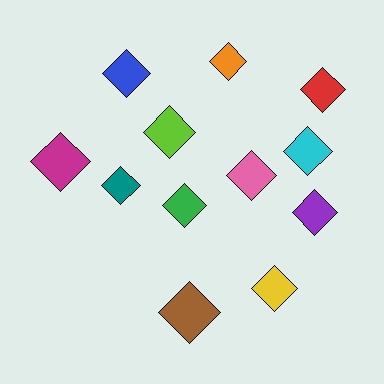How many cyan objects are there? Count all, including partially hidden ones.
There is 1 cyan object.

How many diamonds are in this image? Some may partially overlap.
There are 12 diamonds.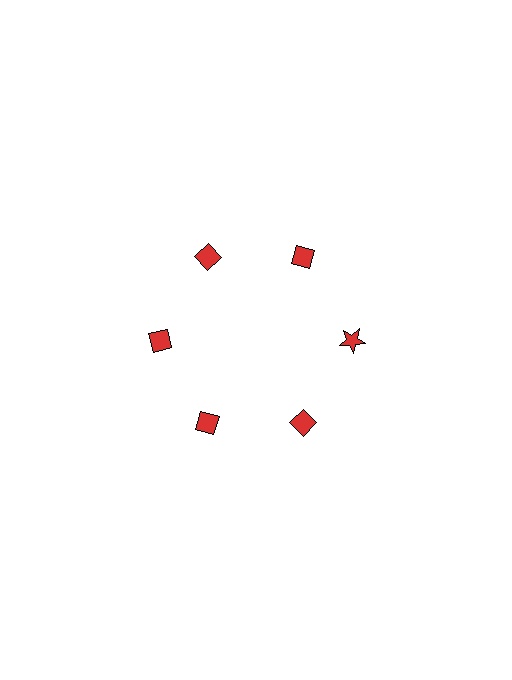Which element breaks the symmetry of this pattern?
The red star at roughly the 3 o'clock position breaks the symmetry. All other shapes are red diamonds.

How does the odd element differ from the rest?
It has a different shape: star instead of diamond.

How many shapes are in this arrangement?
There are 6 shapes arranged in a ring pattern.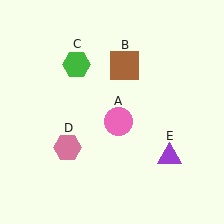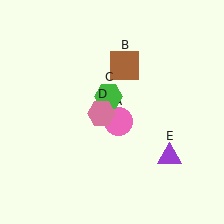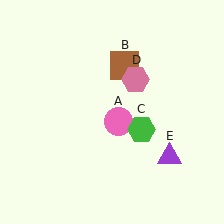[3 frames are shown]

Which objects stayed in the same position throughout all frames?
Pink circle (object A) and brown square (object B) and purple triangle (object E) remained stationary.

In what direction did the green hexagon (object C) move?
The green hexagon (object C) moved down and to the right.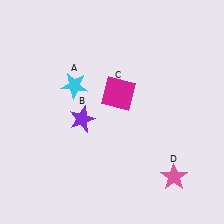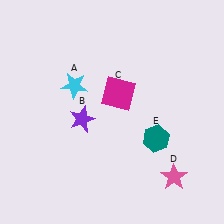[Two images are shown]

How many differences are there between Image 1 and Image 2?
There is 1 difference between the two images.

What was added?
A teal hexagon (E) was added in Image 2.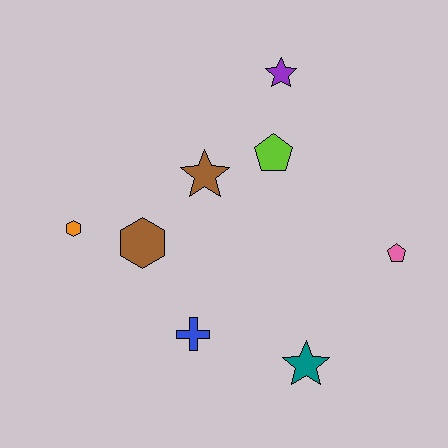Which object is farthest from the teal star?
The purple star is farthest from the teal star.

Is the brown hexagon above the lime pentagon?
No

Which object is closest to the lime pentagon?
The brown star is closest to the lime pentagon.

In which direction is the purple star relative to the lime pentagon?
The purple star is above the lime pentagon.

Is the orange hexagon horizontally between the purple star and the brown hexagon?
No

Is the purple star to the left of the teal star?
Yes